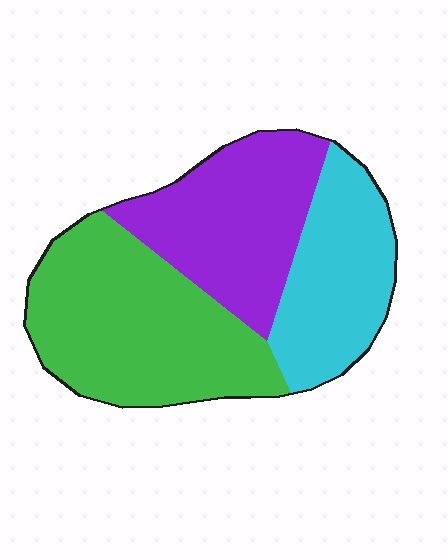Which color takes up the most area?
Green, at roughly 40%.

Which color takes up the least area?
Cyan, at roughly 25%.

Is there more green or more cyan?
Green.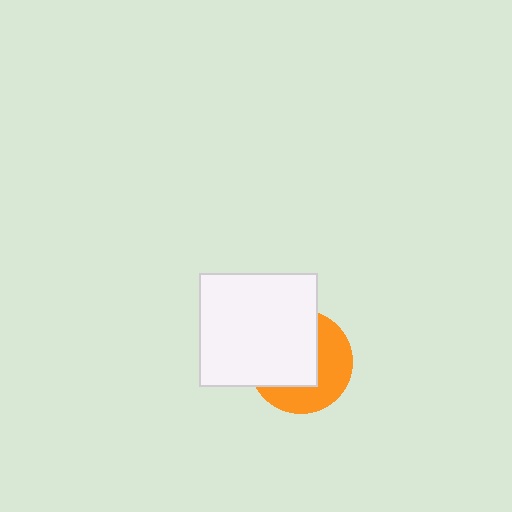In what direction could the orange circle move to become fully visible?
The orange circle could move toward the lower-right. That would shift it out from behind the white rectangle entirely.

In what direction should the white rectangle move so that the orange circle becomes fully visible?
The white rectangle should move toward the upper-left. That is the shortest direction to clear the overlap and leave the orange circle fully visible.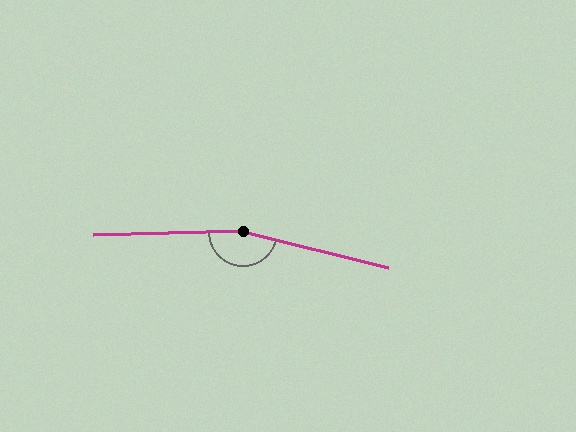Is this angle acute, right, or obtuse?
It is obtuse.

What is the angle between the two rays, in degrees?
Approximately 164 degrees.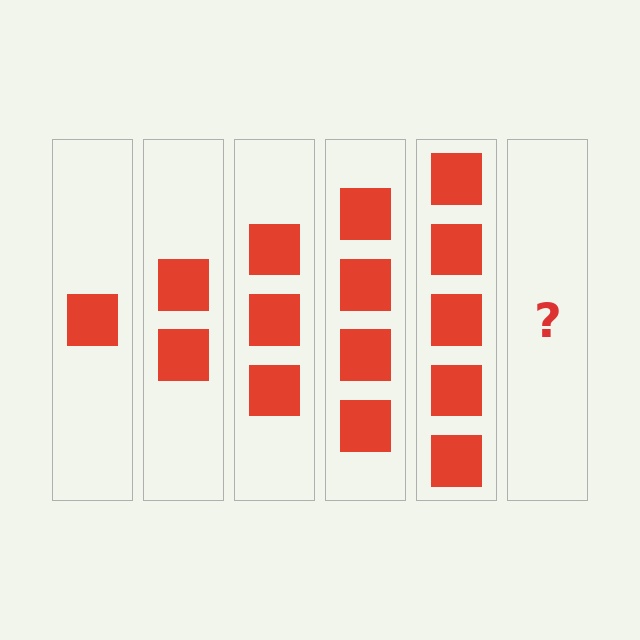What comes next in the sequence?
The next element should be 6 squares.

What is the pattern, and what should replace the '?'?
The pattern is that each step adds one more square. The '?' should be 6 squares.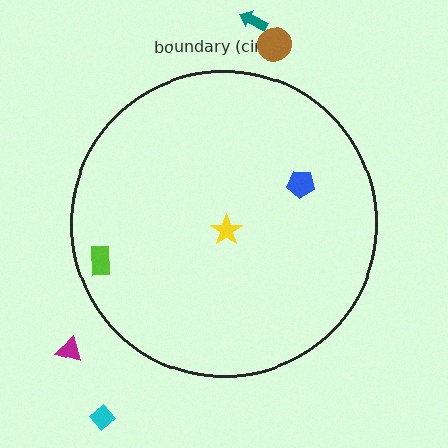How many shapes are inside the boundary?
3 inside, 4 outside.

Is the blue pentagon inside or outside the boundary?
Inside.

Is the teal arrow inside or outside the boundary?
Outside.